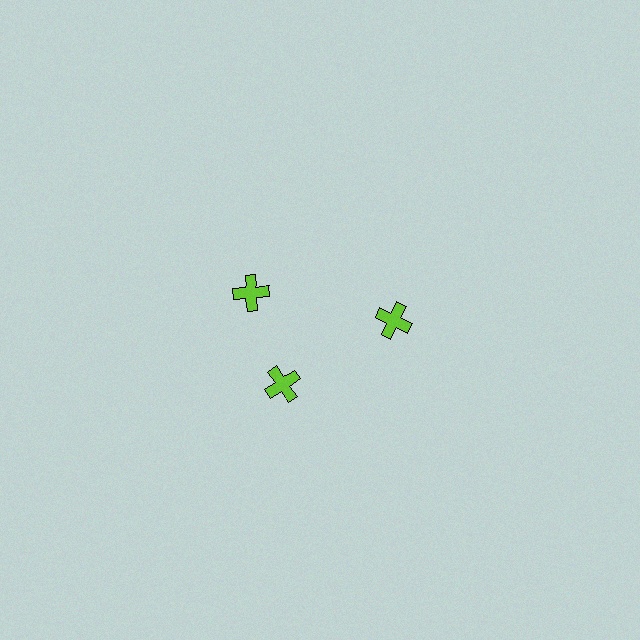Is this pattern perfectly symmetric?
No. The 3 lime crosses are arranged in a ring, but one element near the 11 o'clock position is rotated out of alignment along the ring, breaking the 3-fold rotational symmetry.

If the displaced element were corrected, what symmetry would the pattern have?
It would have 3-fold rotational symmetry — the pattern would map onto itself every 120 degrees.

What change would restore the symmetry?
The symmetry would be restored by rotating it back into even spacing with its neighbors so that all 3 crosses sit at equal angles and equal distance from the center.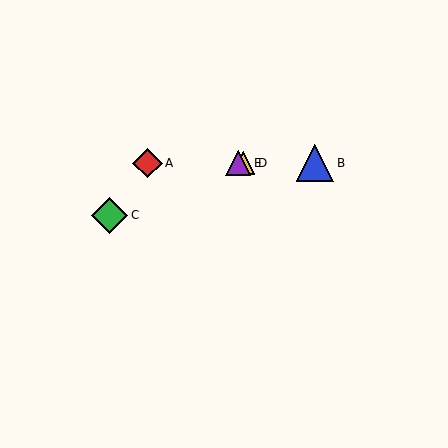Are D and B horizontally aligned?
Yes, both are at y≈163.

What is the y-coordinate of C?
Object C is at y≈215.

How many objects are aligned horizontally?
4 objects (A, B, D, E) are aligned horizontally.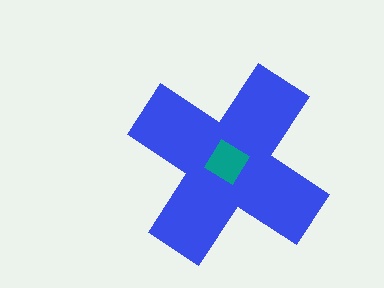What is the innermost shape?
The teal diamond.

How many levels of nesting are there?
2.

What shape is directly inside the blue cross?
The teal diamond.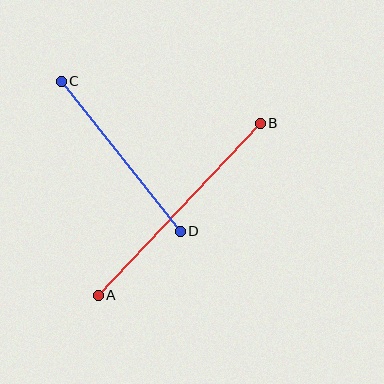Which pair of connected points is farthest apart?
Points A and B are farthest apart.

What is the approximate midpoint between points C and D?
The midpoint is at approximately (121, 156) pixels.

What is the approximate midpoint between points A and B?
The midpoint is at approximately (179, 209) pixels.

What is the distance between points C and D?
The distance is approximately 191 pixels.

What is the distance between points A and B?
The distance is approximately 236 pixels.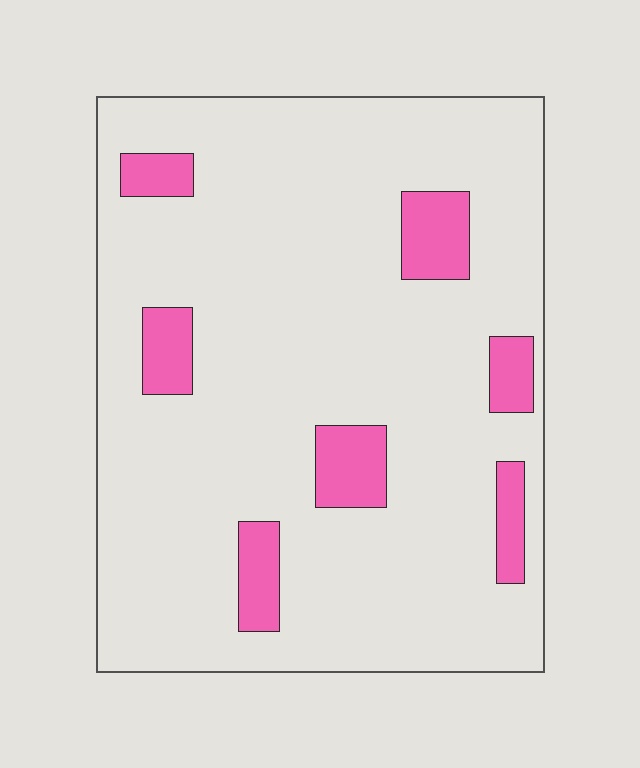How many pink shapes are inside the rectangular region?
7.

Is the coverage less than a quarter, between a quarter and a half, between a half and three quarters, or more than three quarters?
Less than a quarter.